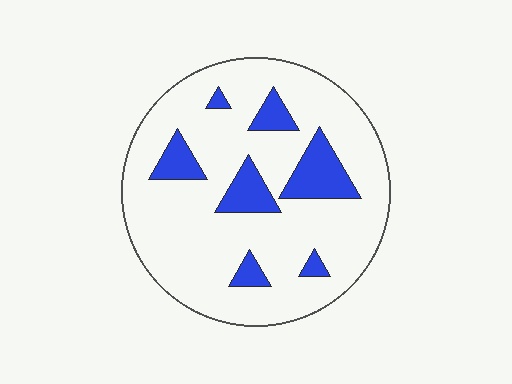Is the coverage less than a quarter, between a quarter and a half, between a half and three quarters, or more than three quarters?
Less than a quarter.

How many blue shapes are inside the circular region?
7.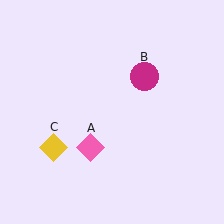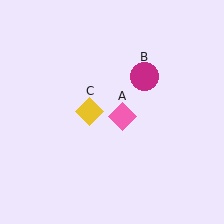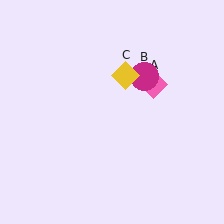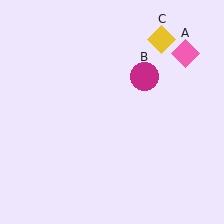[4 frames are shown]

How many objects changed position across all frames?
2 objects changed position: pink diamond (object A), yellow diamond (object C).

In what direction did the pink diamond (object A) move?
The pink diamond (object A) moved up and to the right.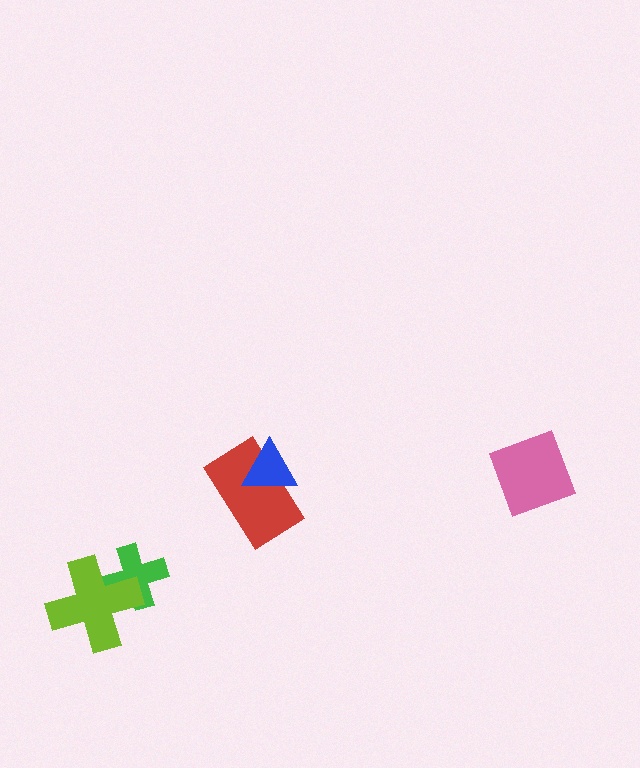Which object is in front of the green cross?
The lime cross is in front of the green cross.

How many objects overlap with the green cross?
1 object overlaps with the green cross.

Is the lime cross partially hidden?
No, no other shape covers it.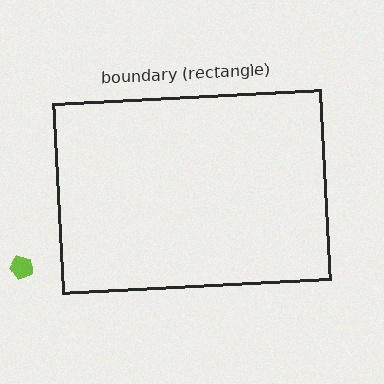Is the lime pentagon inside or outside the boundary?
Outside.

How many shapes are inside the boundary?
0 inside, 1 outside.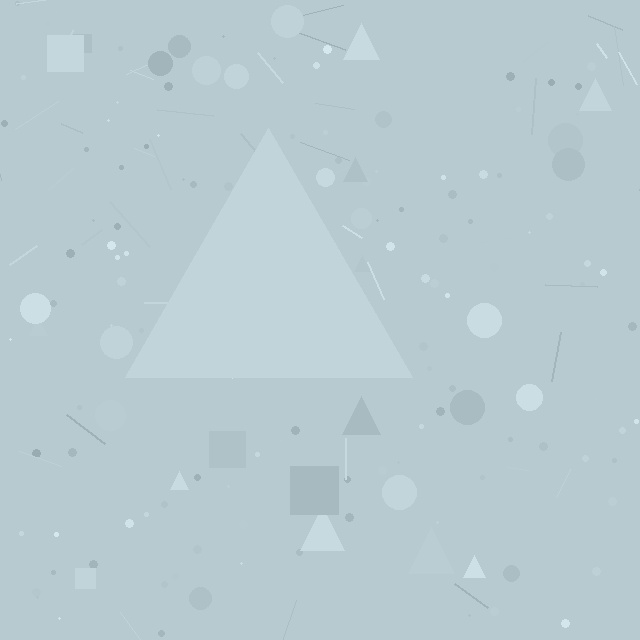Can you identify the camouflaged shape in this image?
The camouflaged shape is a triangle.